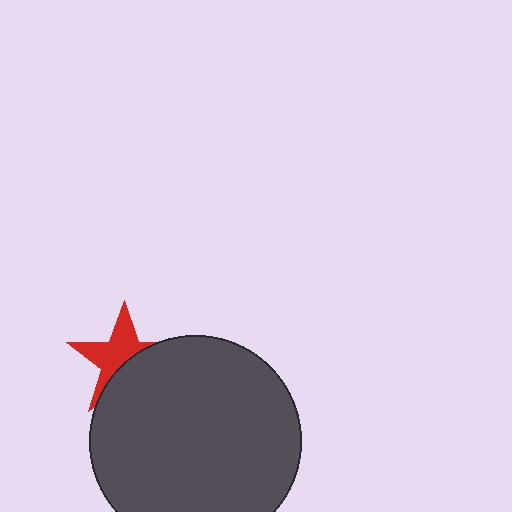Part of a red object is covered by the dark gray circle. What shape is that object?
It is a star.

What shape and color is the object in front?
The object in front is a dark gray circle.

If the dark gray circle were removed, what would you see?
You would see the complete red star.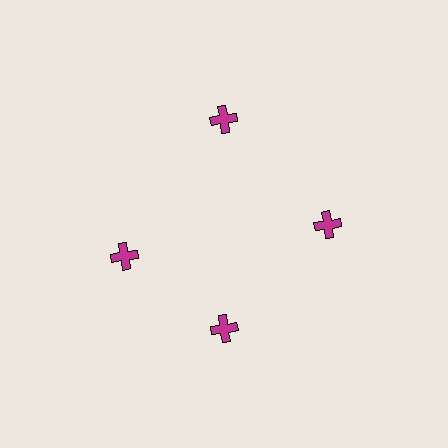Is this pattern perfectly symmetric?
No. The 4 magenta crosses are arranged in a ring, but one element near the 9 o'clock position is rotated out of alignment along the ring, breaking the 4-fold rotational symmetry.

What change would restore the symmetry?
The symmetry would be restored by rotating it back into even spacing with its neighbors so that all 4 crosses sit at equal angles and equal distance from the center.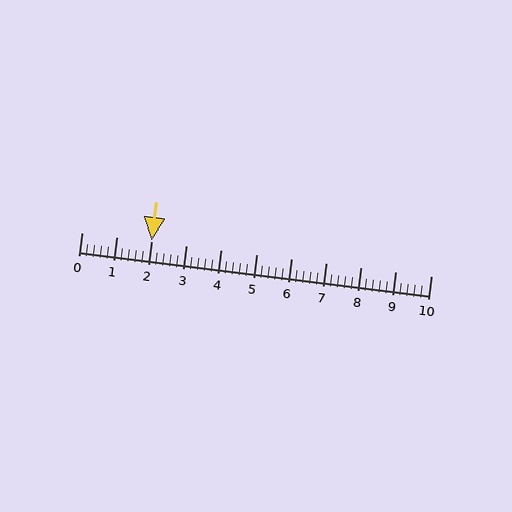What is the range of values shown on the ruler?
The ruler shows values from 0 to 10.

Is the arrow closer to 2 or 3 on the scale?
The arrow is closer to 2.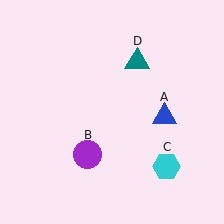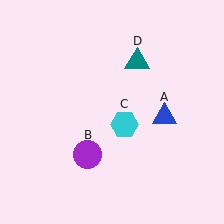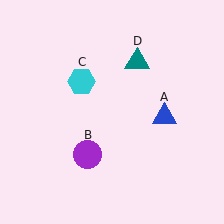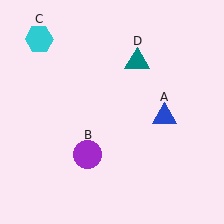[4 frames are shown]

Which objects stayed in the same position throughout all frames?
Blue triangle (object A) and purple circle (object B) and teal triangle (object D) remained stationary.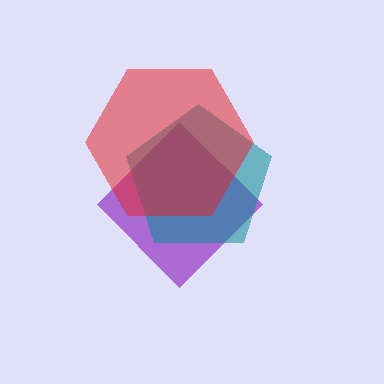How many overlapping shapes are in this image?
There are 3 overlapping shapes in the image.